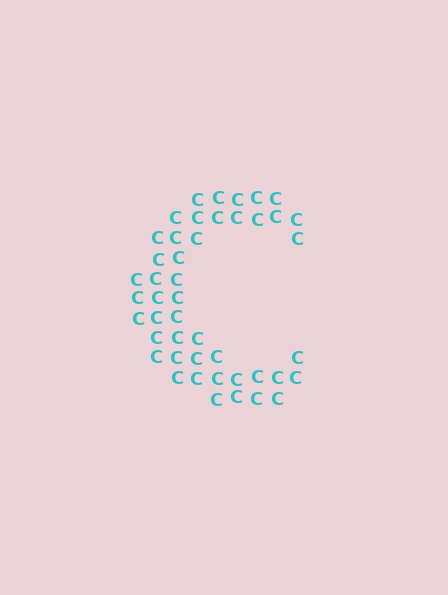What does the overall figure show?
The overall figure shows the letter C.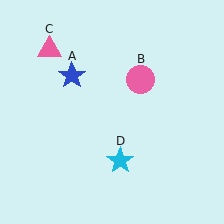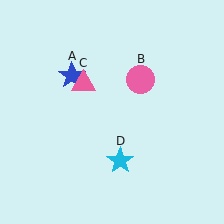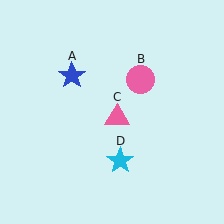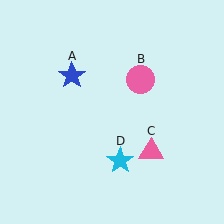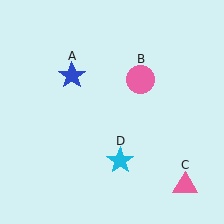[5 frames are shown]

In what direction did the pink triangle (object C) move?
The pink triangle (object C) moved down and to the right.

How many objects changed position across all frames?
1 object changed position: pink triangle (object C).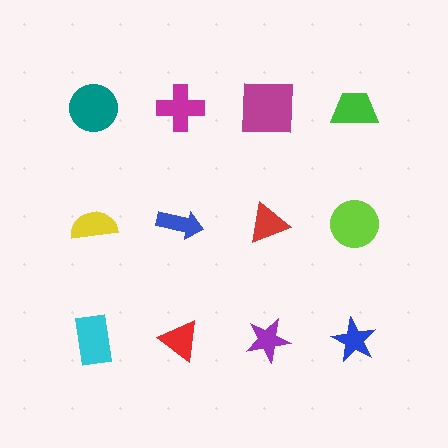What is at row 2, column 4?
A lime circle.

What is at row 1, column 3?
A magenta square.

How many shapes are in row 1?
4 shapes.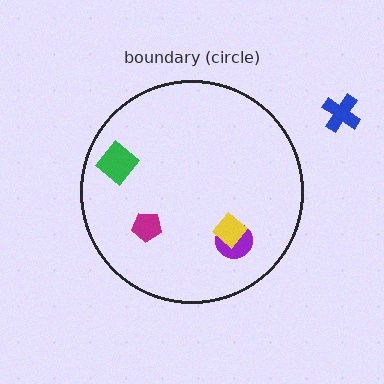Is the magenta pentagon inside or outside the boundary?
Inside.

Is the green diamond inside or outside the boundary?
Inside.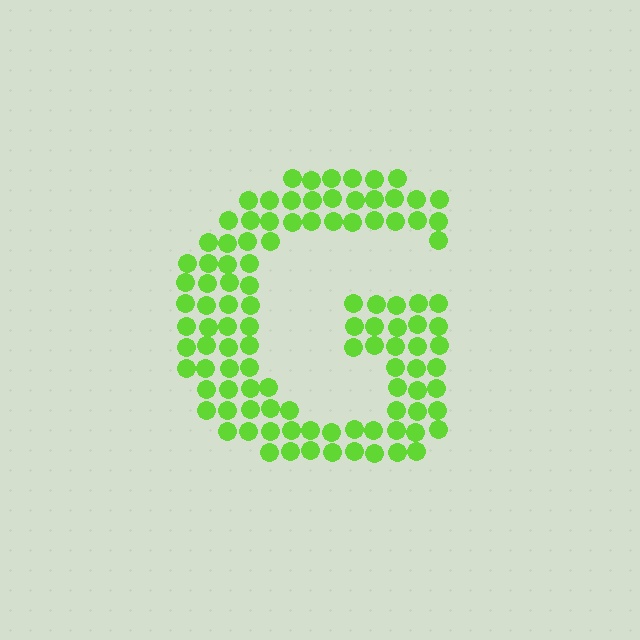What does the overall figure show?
The overall figure shows the letter G.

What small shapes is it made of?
It is made of small circles.